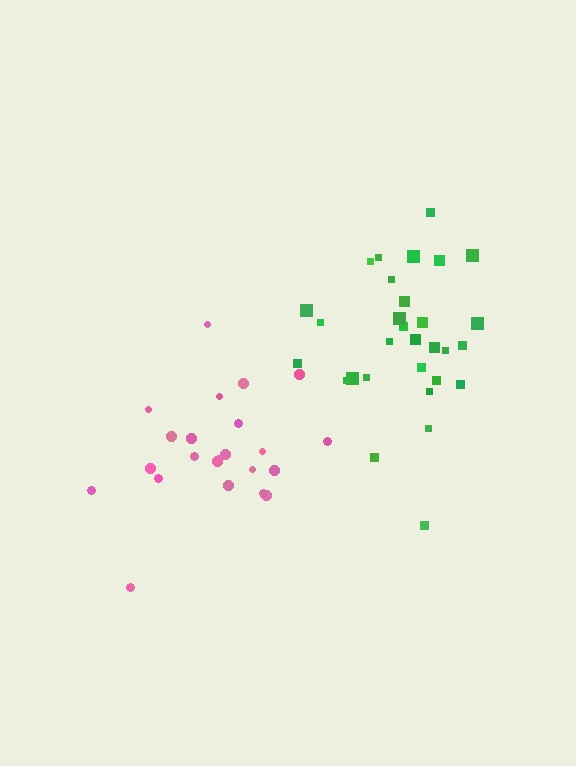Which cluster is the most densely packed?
Green.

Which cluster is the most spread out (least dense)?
Pink.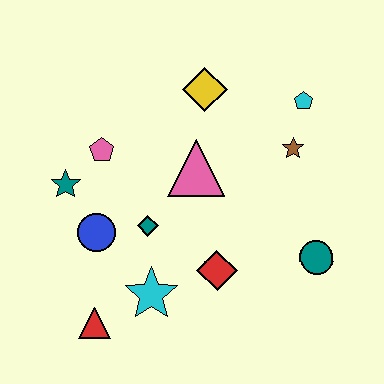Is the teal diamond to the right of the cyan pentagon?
No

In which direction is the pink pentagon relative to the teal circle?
The pink pentagon is to the left of the teal circle.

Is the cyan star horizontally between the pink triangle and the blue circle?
Yes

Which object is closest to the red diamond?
The cyan star is closest to the red diamond.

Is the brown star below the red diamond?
No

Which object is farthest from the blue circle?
The cyan pentagon is farthest from the blue circle.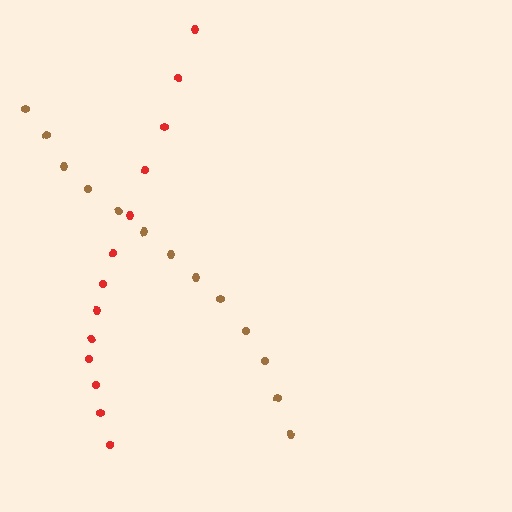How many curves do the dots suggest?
There are 2 distinct paths.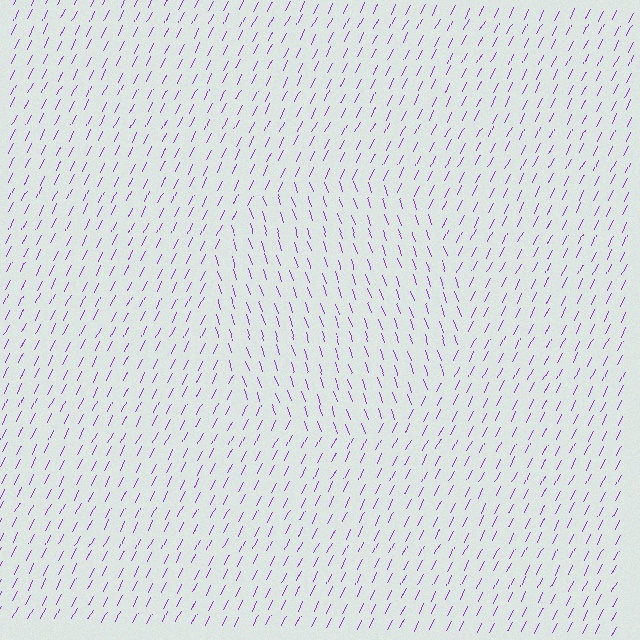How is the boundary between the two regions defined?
The boundary is defined purely by a change in line orientation (approximately 45 degrees difference). All lines are the same color and thickness.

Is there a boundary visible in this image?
Yes, there is a texture boundary formed by a change in line orientation.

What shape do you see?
I see a circle.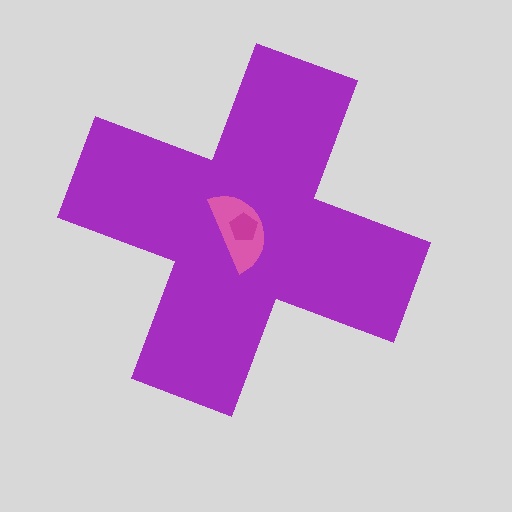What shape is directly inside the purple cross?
The pink semicircle.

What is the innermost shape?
The magenta pentagon.